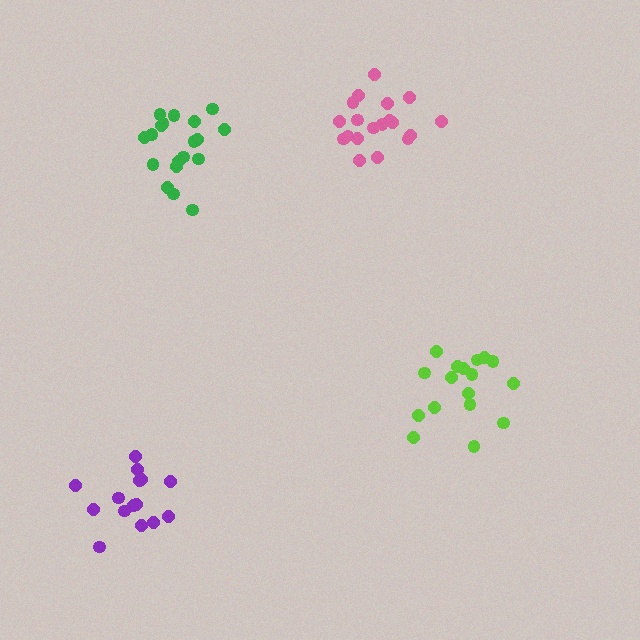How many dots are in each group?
Group 1: 19 dots, Group 2: 19 dots, Group 3: 17 dots, Group 4: 15 dots (70 total).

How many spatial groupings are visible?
There are 4 spatial groupings.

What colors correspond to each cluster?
The clusters are colored: green, pink, lime, purple.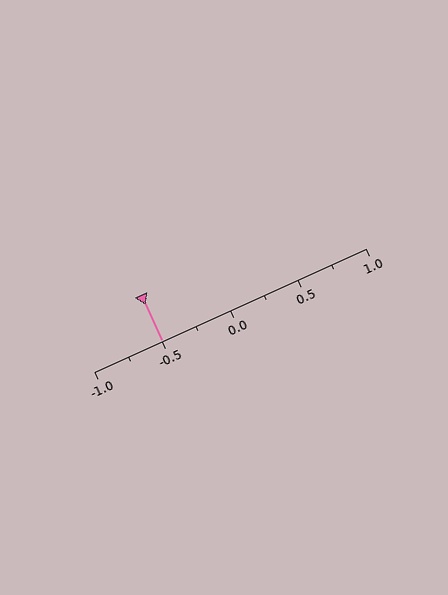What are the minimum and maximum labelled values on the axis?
The axis runs from -1.0 to 1.0.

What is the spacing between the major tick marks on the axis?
The major ticks are spaced 0.5 apart.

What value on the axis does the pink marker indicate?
The marker indicates approximately -0.5.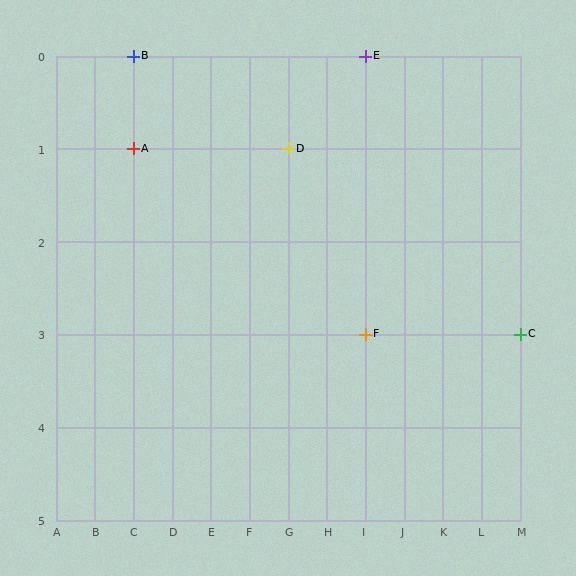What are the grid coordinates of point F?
Point F is at grid coordinates (I, 3).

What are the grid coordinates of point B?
Point B is at grid coordinates (C, 0).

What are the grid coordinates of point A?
Point A is at grid coordinates (C, 1).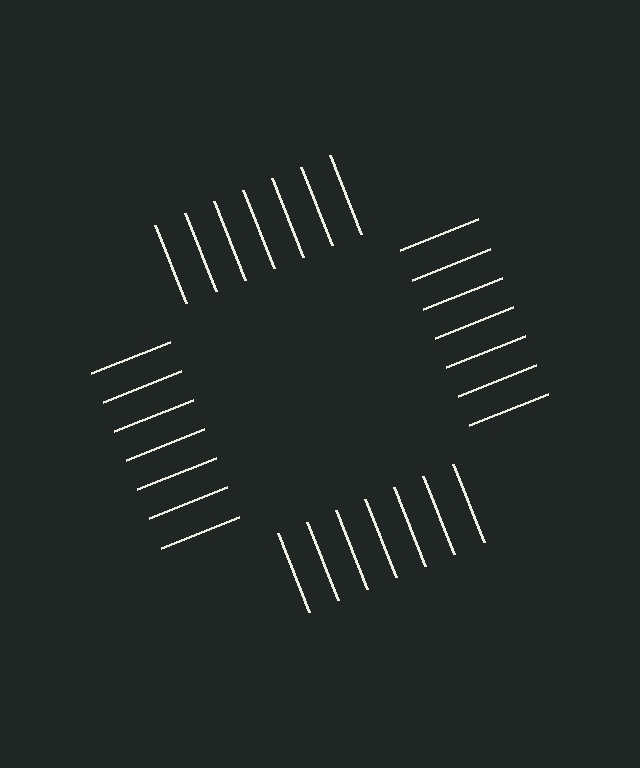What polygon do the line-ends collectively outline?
An illusory square — the line segments terminate on its edges but no continuous stroke is drawn.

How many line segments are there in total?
28 — 7 along each of the 4 edges.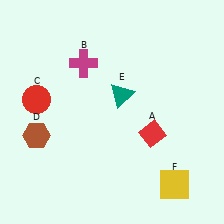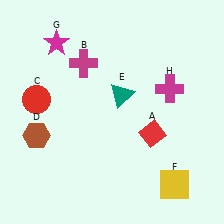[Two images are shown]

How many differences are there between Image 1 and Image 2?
There are 2 differences between the two images.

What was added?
A magenta star (G), a magenta cross (H) were added in Image 2.